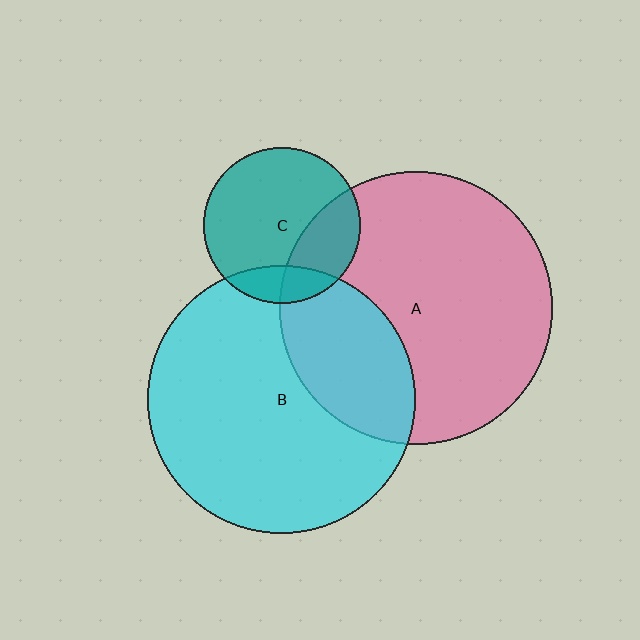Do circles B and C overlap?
Yes.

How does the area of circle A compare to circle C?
Approximately 3.0 times.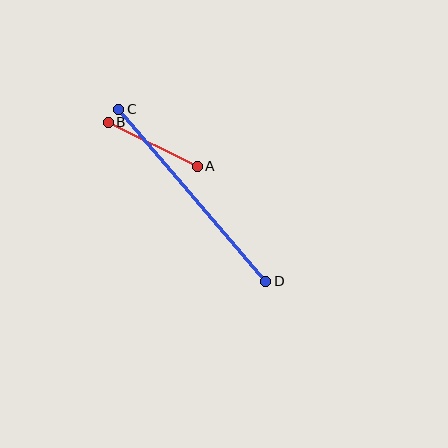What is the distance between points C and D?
The distance is approximately 227 pixels.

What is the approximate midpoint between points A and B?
The midpoint is at approximately (153, 144) pixels.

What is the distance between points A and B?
The distance is approximately 99 pixels.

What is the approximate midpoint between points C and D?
The midpoint is at approximately (192, 195) pixels.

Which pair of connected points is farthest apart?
Points C and D are farthest apart.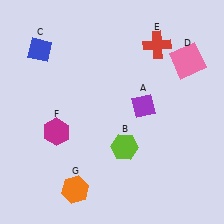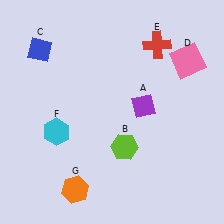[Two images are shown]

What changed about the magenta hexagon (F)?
In Image 1, F is magenta. In Image 2, it changed to cyan.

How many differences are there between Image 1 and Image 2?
There is 1 difference between the two images.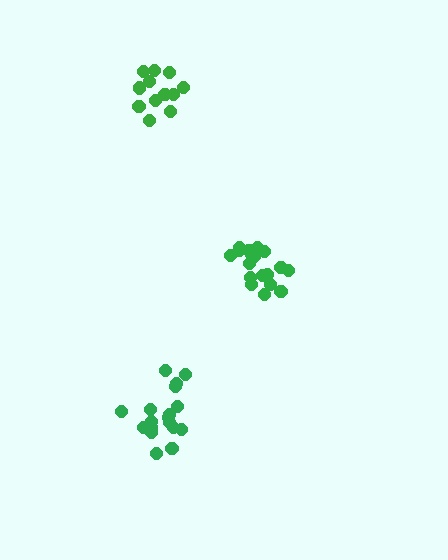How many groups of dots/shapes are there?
There are 3 groups.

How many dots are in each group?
Group 1: 18 dots, Group 2: 12 dots, Group 3: 18 dots (48 total).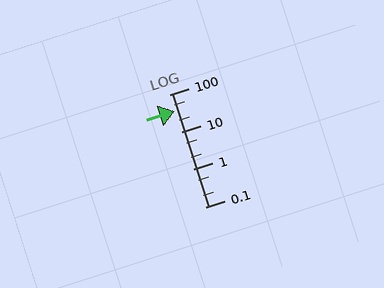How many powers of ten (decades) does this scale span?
The scale spans 3 decades, from 0.1 to 100.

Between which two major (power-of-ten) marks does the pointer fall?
The pointer is between 10 and 100.